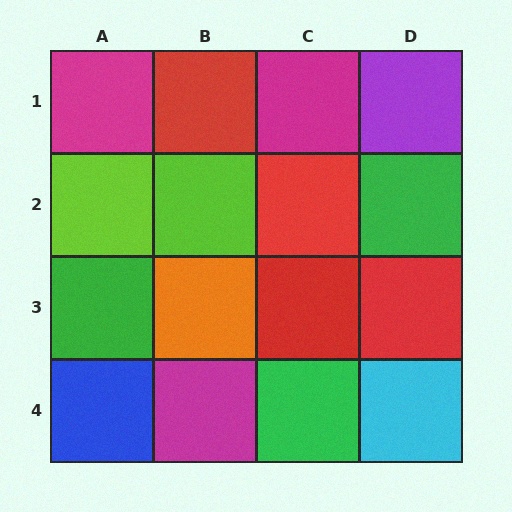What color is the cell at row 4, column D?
Cyan.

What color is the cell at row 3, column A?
Green.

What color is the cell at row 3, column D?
Red.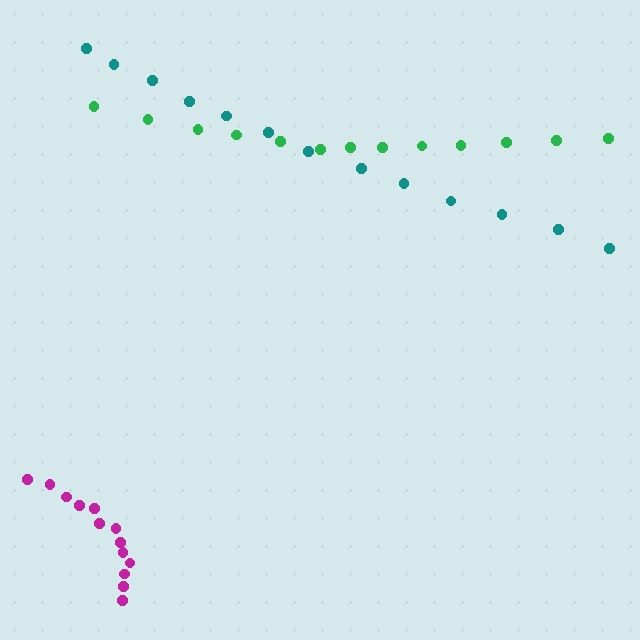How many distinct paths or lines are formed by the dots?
There are 3 distinct paths.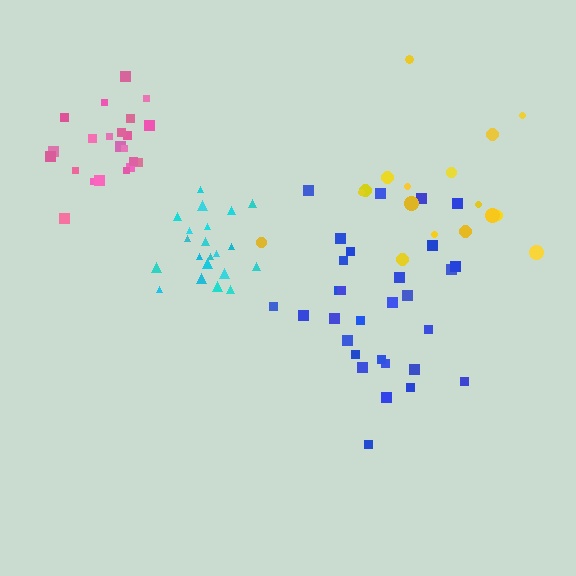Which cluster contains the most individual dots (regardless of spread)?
Blue (30).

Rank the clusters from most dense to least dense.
cyan, pink, blue, yellow.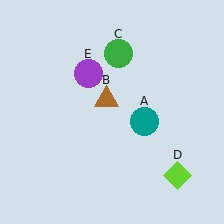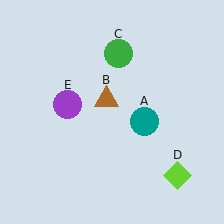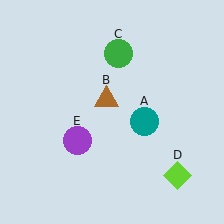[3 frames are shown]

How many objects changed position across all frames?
1 object changed position: purple circle (object E).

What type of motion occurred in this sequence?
The purple circle (object E) rotated counterclockwise around the center of the scene.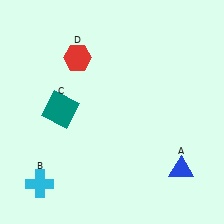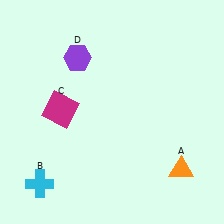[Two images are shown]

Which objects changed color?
A changed from blue to orange. C changed from teal to magenta. D changed from red to purple.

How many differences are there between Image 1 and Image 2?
There are 3 differences between the two images.